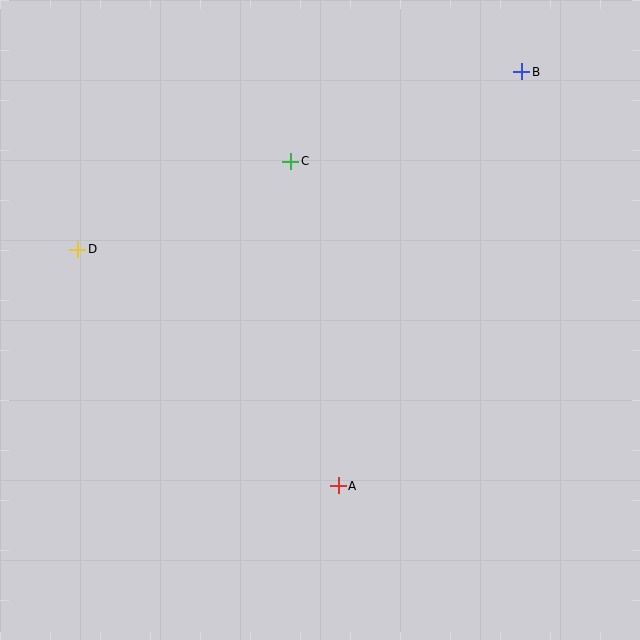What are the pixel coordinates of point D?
Point D is at (78, 249).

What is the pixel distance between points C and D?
The distance between C and D is 231 pixels.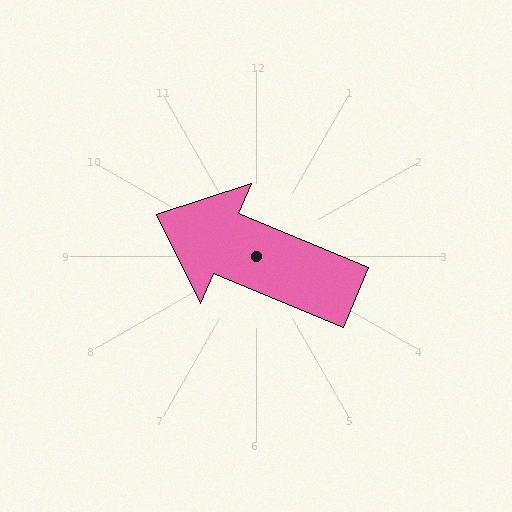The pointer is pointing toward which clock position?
Roughly 10 o'clock.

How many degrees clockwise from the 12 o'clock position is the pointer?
Approximately 293 degrees.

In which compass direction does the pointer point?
Northwest.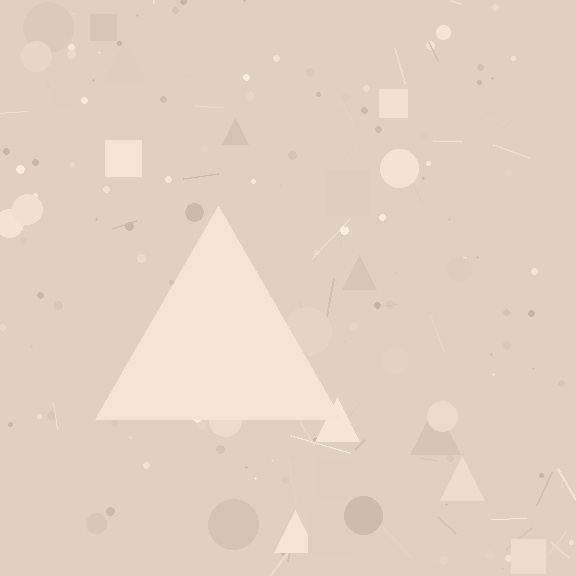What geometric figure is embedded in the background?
A triangle is embedded in the background.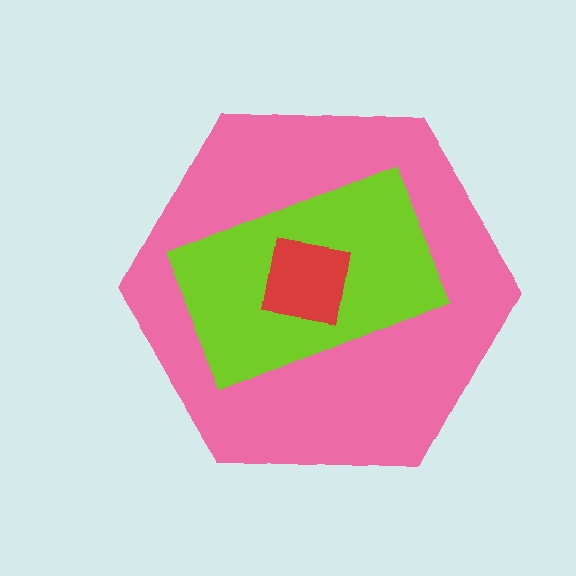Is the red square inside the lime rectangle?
Yes.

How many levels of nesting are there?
3.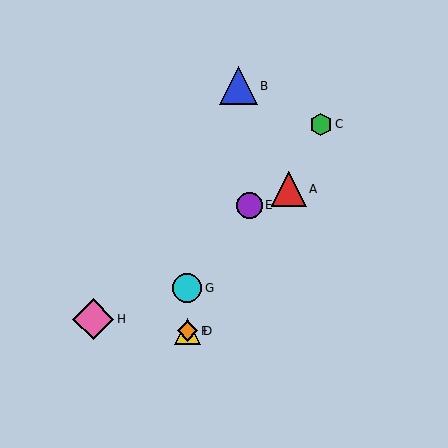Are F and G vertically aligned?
Yes, both are at x≈187.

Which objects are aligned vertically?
Objects D, F, G are aligned vertically.